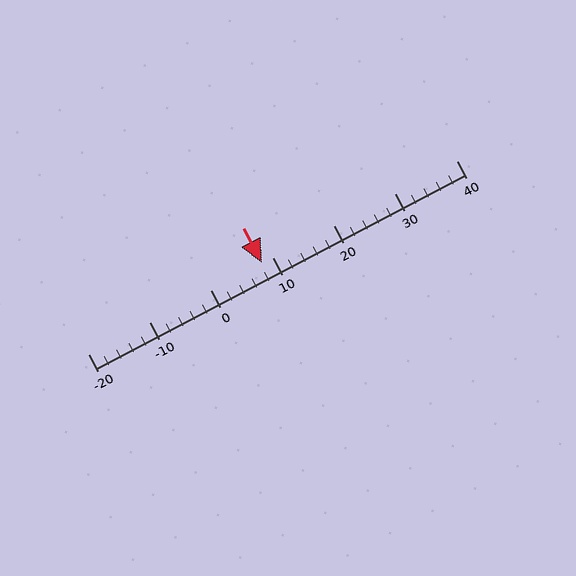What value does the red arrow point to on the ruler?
The red arrow points to approximately 8.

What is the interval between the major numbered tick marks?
The major tick marks are spaced 10 units apart.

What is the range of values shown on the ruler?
The ruler shows values from -20 to 40.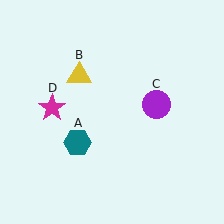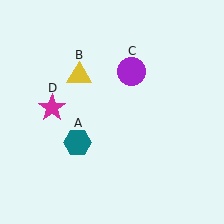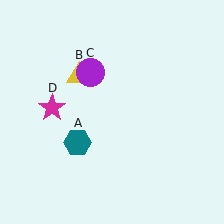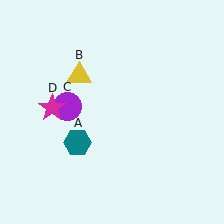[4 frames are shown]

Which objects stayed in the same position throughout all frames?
Teal hexagon (object A) and yellow triangle (object B) and magenta star (object D) remained stationary.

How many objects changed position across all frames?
1 object changed position: purple circle (object C).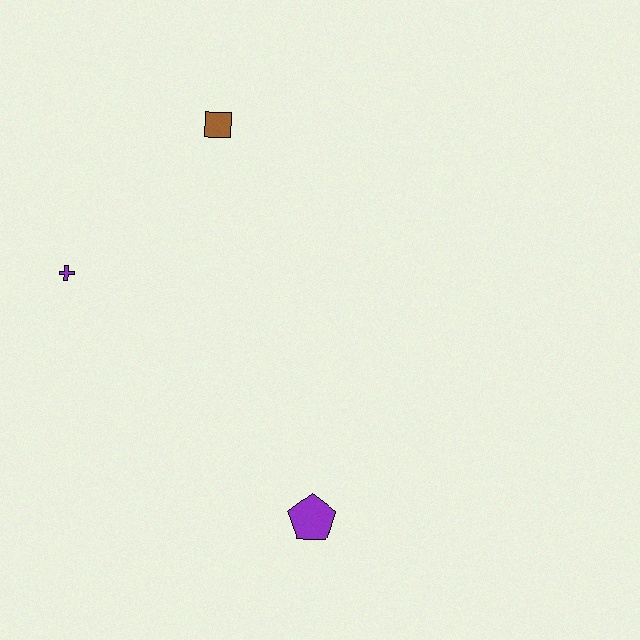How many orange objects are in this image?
There are no orange objects.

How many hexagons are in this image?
There are no hexagons.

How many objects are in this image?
There are 3 objects.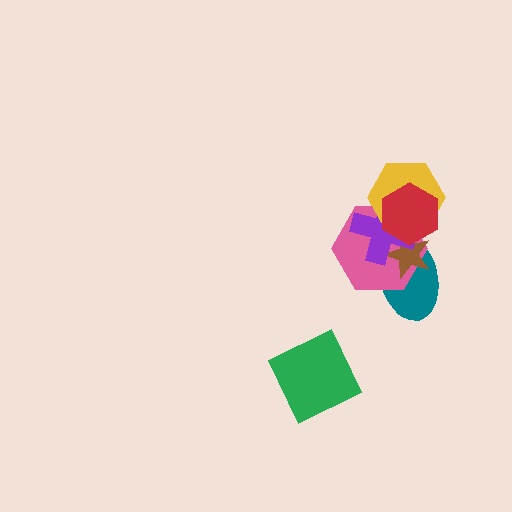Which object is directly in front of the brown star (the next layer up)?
The purple cross is directly in front of the brown star.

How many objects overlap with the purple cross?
5 objects overlap with the purple cross.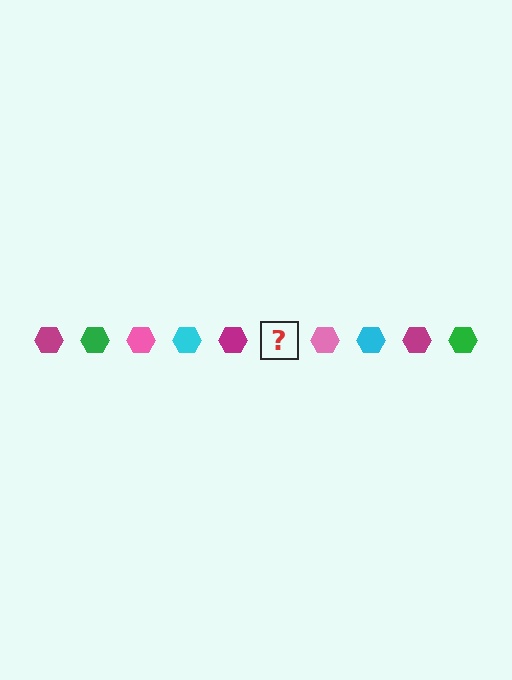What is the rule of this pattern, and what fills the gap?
The rule is that the pattern cycles through magenta, green, pink, cyan hexagons. The gap should be filled with a green hexagon.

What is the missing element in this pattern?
The missing element is a green hexagon.